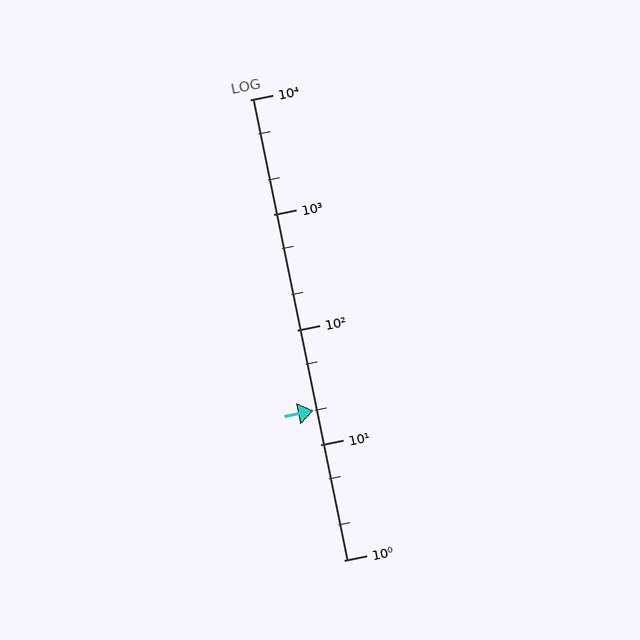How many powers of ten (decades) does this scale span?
The scale spans 4 decades, from 1 to 10000.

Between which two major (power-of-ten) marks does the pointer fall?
The pointer is between 10 and 100.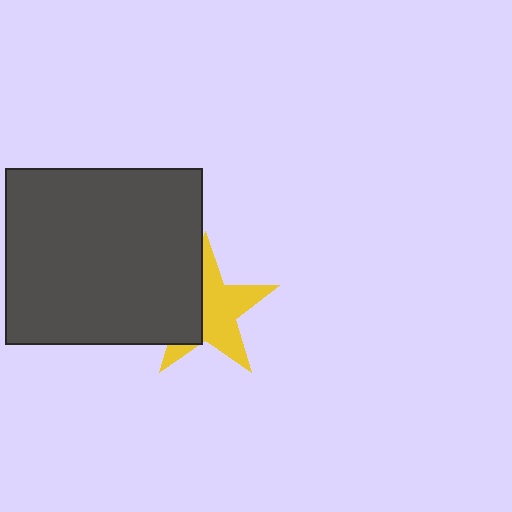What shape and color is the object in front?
The object in front is a dark gray rectangle.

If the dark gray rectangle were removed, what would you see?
You would see the complete yellow star.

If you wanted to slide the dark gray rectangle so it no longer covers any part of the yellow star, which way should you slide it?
Slide it left — that is the most direct way to separate the two shapes.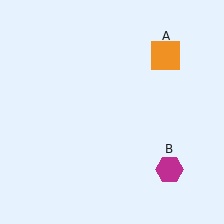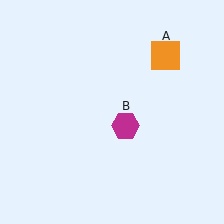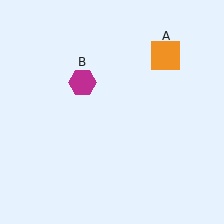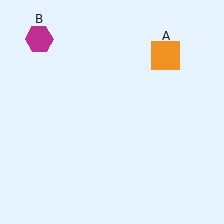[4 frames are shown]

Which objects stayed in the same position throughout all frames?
Orange square (object A) remained stationary.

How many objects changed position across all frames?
1 object changed position: magenta hexagon (object B).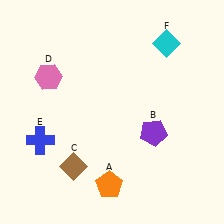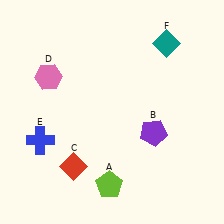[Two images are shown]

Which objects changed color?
A changed from orange to lime. C changed from brown to red. F changed from cyan to teal.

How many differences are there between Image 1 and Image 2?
There are 3 differences between the two images.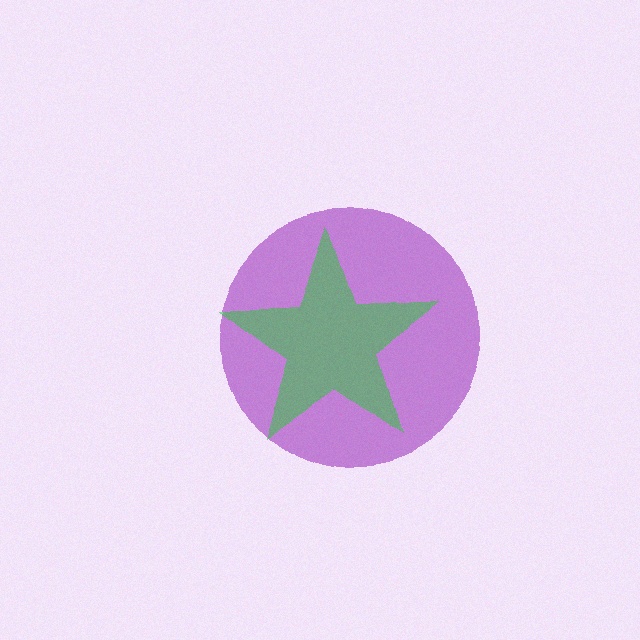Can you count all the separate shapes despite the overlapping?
Yes, there are 2 separate shapes.